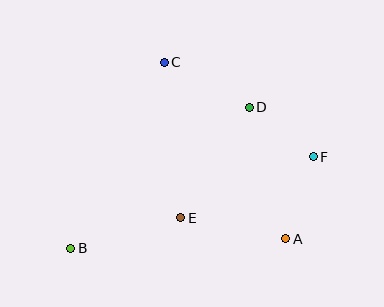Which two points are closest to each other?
Points D and F are closest to each other.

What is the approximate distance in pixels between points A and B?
The distance between A and B is approximately 215 pixels.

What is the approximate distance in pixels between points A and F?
The distance between A and F is approximately 87 pixels.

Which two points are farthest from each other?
Points B and F are farthest from each other.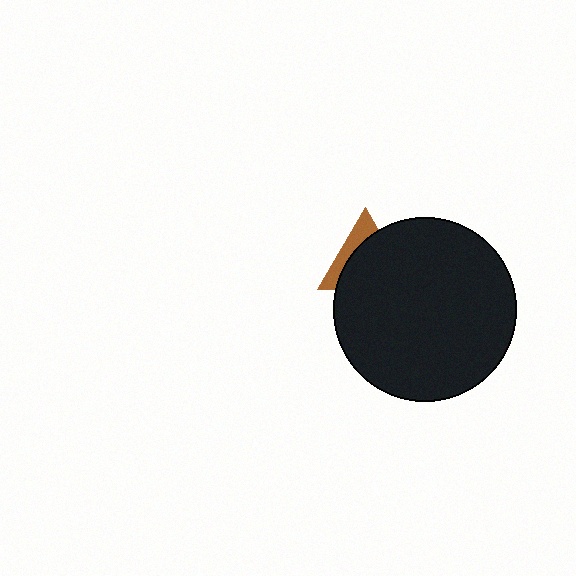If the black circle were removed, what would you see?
You would see the complete brown triangle.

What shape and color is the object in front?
The object in front is a black circle.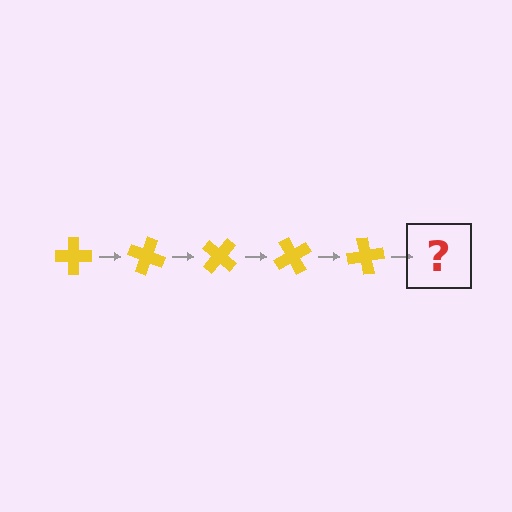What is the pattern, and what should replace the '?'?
The pattern is that the cross rotates 20 degrees each step. The '?' should be a yellow cross rotated 100 degrees.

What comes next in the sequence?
The next element should be a yellow cross rotated 100 degrees.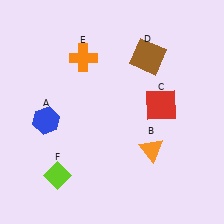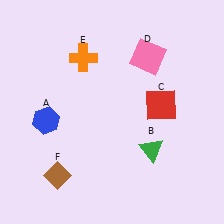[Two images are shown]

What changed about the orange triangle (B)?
In Image 1, B is orange. In Image 2, it changed to green.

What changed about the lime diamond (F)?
In Image 1, F is lime. In Image 2, it changed to brown.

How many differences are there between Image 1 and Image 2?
There are 3 differences between the two images.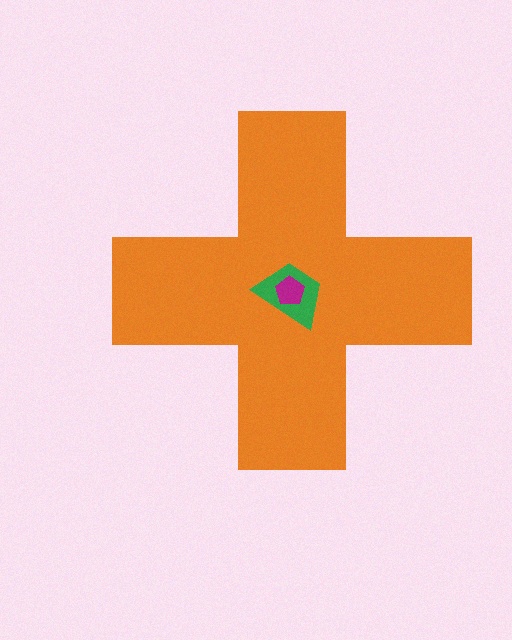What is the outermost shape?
The orange cross.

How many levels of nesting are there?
3.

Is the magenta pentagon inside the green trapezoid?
Yes.